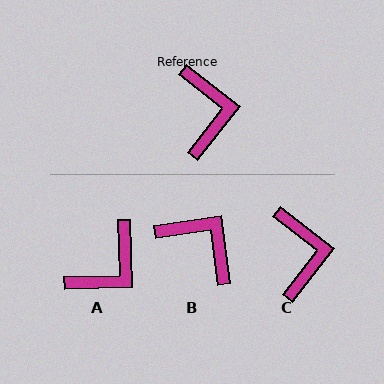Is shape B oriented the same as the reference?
No, it is off by about 46 degrees.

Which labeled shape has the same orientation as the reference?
C.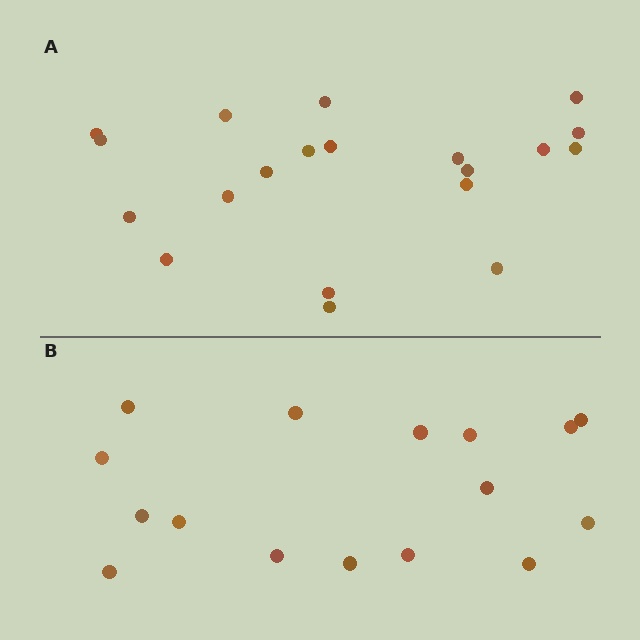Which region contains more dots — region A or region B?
Region A (the top region) has more dots.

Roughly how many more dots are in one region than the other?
Region A has about 4 more dots than region B.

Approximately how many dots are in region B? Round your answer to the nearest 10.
About 20 dots. (The exact count is 16, which rounds to 20.)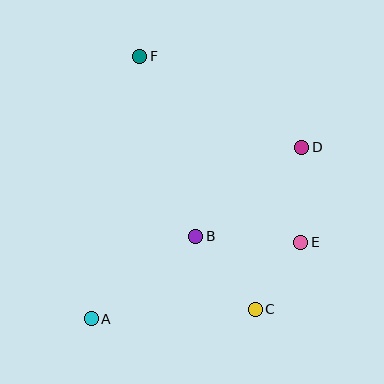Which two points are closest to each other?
Points C and E are closest to each other.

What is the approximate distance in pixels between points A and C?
The distance between A and C is approximately 165 pixels.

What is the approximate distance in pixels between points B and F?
The distance between B and F is approximately 188 pixels.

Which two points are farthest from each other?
Points C and F are farthest from each other.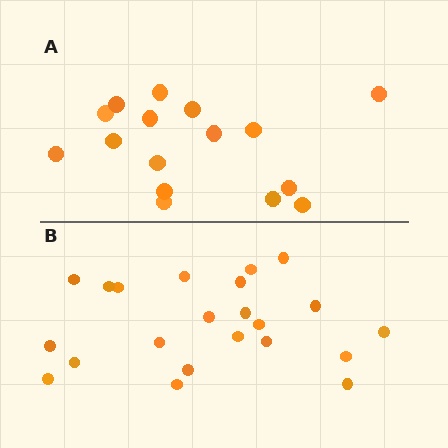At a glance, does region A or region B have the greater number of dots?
Region B (the bottom region) has more dots.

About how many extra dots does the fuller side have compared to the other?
Region B has about 6 more dots than region A.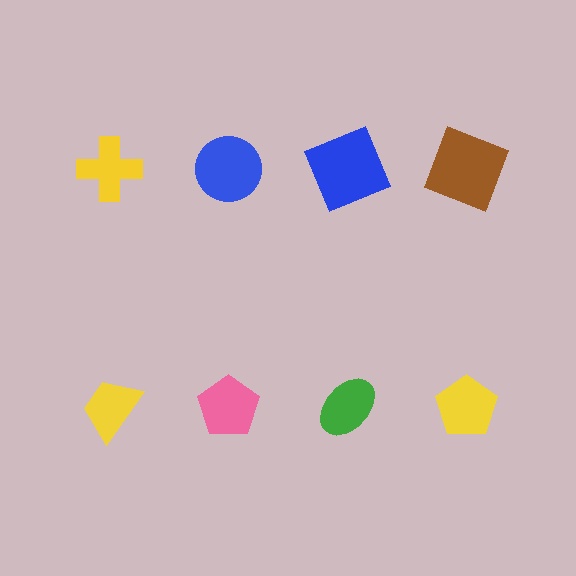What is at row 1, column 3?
A blue square.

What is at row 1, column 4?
A brown square.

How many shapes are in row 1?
4 shapes.